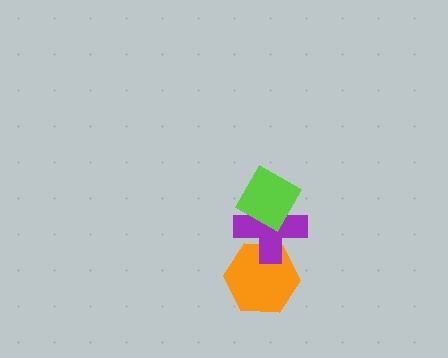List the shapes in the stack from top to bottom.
From top to bottom: the lime diamond, the purple cross, the orange hexagon.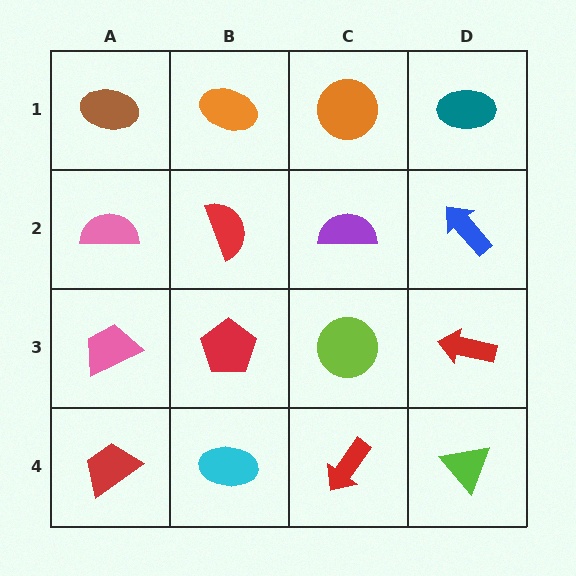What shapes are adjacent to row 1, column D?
A blue arrow (row 2, column D), an orange circle (row 1, column C).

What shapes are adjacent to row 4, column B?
A red pentagon (row 3, column B), a red trapezoid (row 4, column A), a red arrow (row 4, column C).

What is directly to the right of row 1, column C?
A teal ellipse.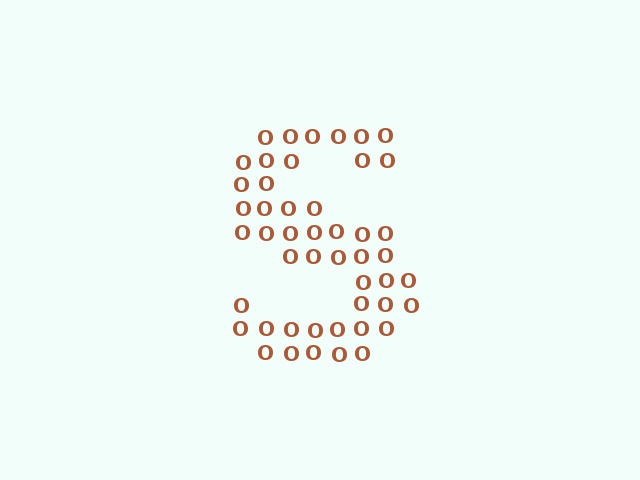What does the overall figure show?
The overall figure shows the letter S.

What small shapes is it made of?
It is made of small letter O's.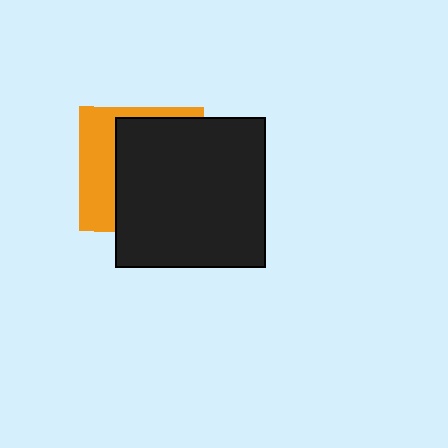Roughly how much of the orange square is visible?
A small part of it is visible (roughly 35%).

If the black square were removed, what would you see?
You would see the complete orange square.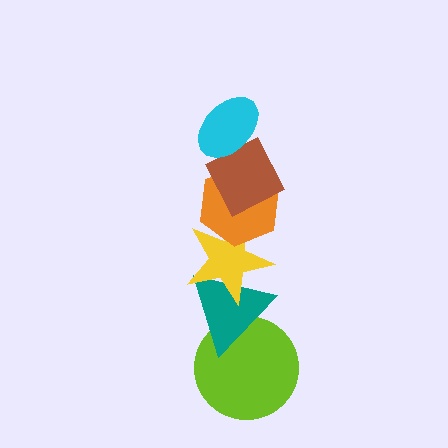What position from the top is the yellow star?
The yellow star is 4th from the top.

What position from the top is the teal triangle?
The teal triangle is 5th from the top.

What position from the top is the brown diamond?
The brown diamond is 2nd from the top.